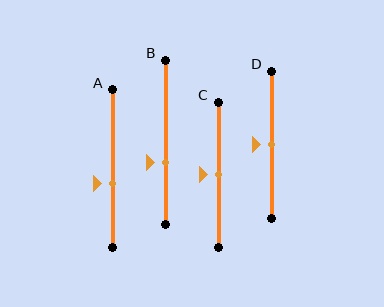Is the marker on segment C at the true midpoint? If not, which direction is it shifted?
Yes, the marker on segment C is at the true midpoint.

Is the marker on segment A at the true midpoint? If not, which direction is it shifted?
No, the marker on segment A is shifted downward by about 9% of the segment length.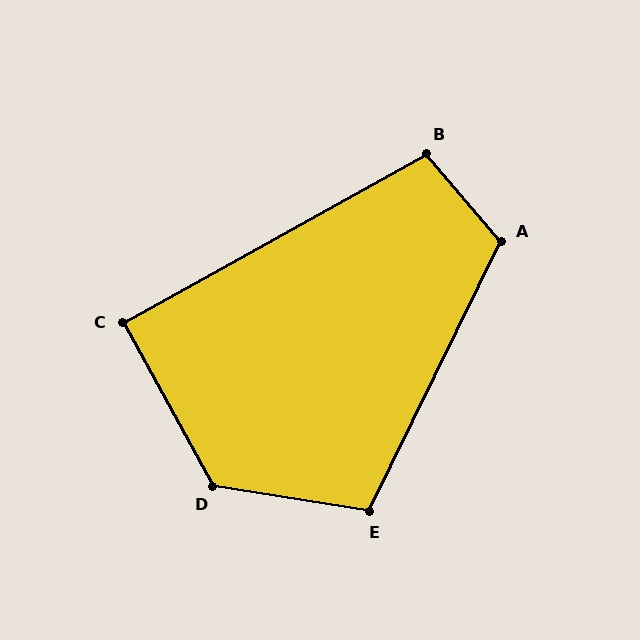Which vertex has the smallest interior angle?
C, at approximately 90 degrees.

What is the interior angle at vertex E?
Approximately 107 degrees (obtuse).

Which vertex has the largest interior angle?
D, at approximately 128 degrees.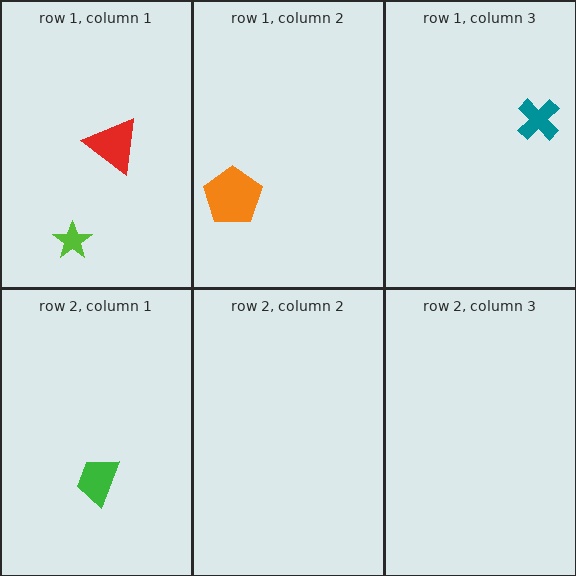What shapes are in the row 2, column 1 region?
The green trapezoid.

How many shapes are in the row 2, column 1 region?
1.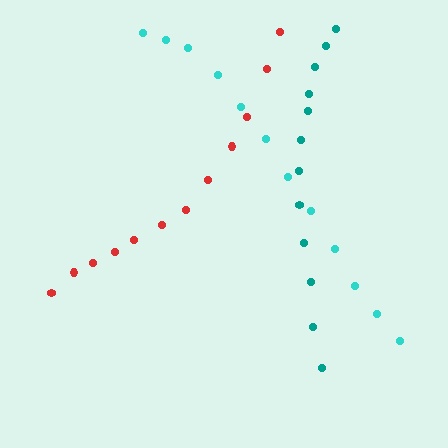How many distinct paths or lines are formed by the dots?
There are 3 distinct paths.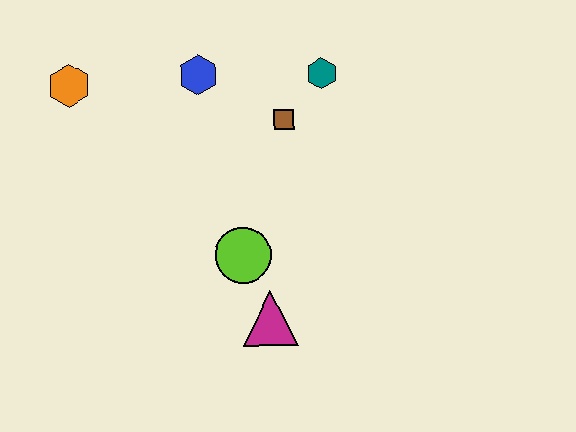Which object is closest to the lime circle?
The magenta triangle is closest to the lime circle.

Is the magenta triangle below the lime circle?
Yes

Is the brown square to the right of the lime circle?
Yes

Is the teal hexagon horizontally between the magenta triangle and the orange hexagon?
No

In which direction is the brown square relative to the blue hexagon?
The brown square is to the right of the blue hexagon.